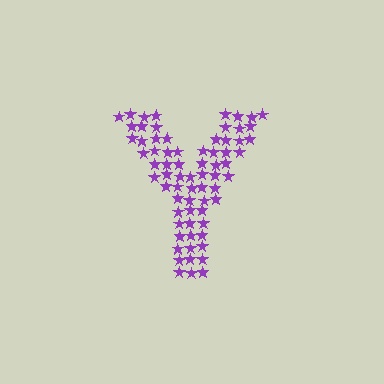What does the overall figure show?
The overall figure shows the letter Y.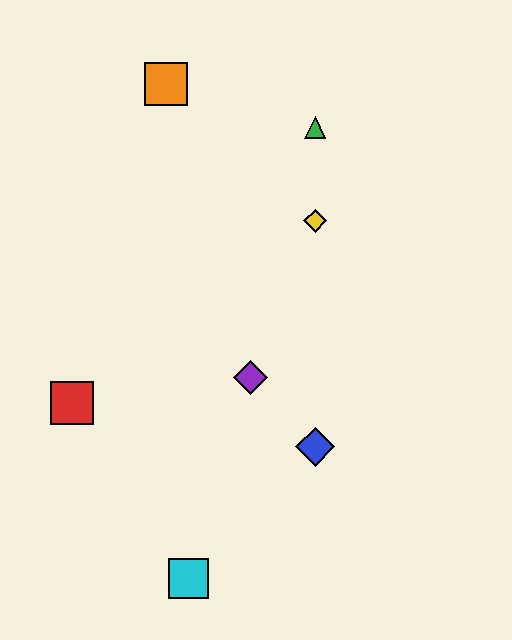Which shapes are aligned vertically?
The blue diamond, the green triangle, the yellow diamond are aligned vertically.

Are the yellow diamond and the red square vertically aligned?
No, the yellow diamond is at x≈315 and the red square is at x≈72.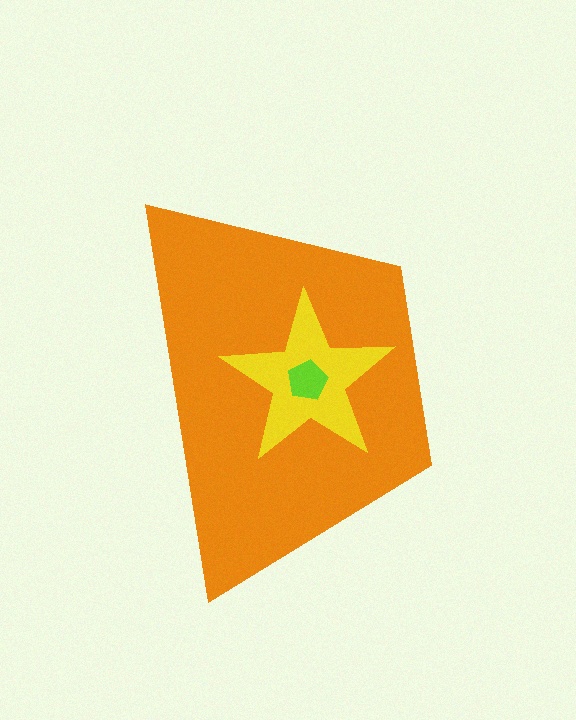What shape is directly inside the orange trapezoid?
The yellow star.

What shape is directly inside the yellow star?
The lime pentagon.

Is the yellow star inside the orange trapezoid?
Yes.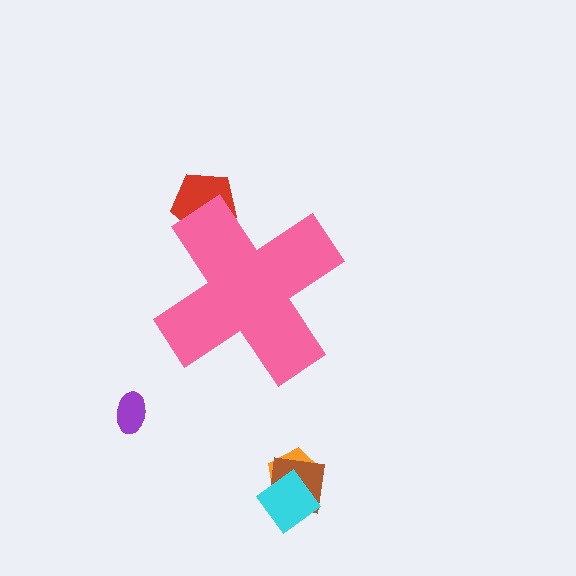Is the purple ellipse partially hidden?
No, the purple ellipse is fully visible.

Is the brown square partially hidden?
No, the brown square is fully visible.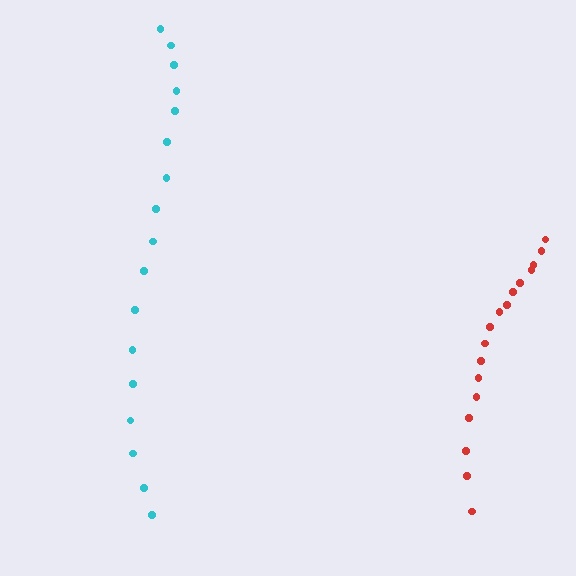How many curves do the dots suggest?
There are 2 distinct paths.